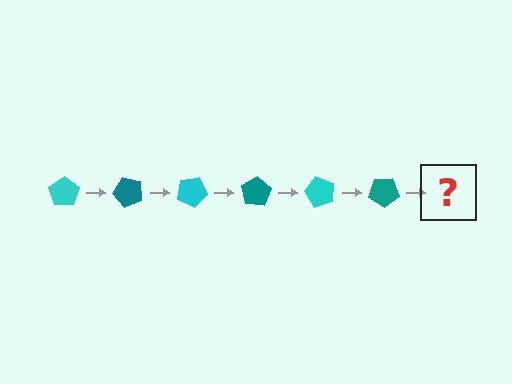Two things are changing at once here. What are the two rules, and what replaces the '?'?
The two rules are that it rotates 50 degrees each step and the color cycles through cyan and teal. The '?' should be a cyan pentagon, rotated 300 degrees from the start.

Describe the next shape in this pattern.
It should be a cyan pentagon, rotated 300 degrees from the start.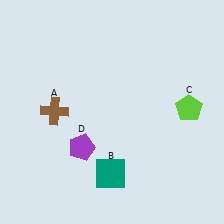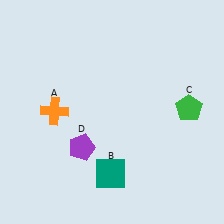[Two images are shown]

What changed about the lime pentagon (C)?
In Image 1, C is lime. In Image 2, it changed to green.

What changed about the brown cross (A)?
In Image 1, A is brown. In Image 2, it changed to orange.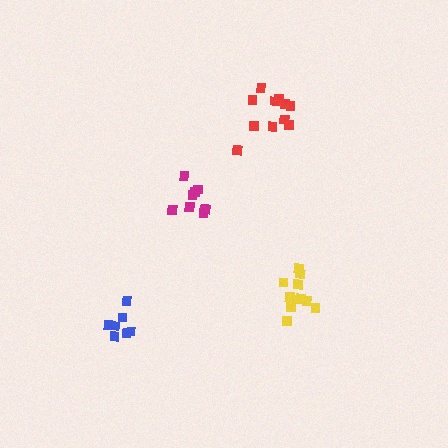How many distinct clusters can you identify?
There are 4 distinct clusters.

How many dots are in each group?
Group 1: 9 dots, Group 2: 11 dots, Group 3: 11 dots, Group 4: 7 dots (38 total).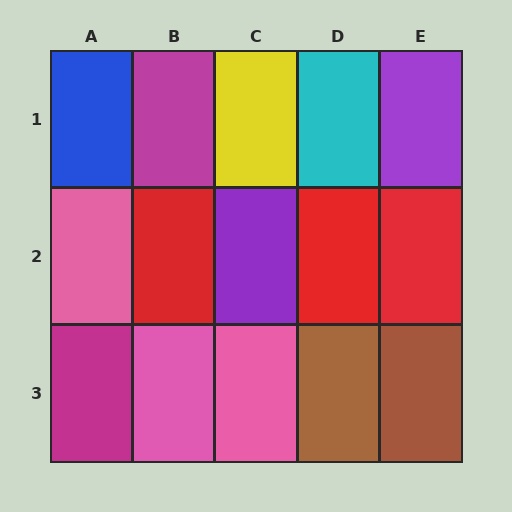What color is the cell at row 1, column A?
Blue.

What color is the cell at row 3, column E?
Brown.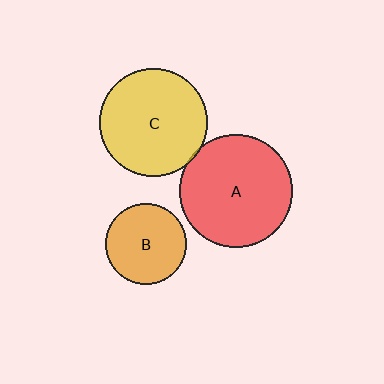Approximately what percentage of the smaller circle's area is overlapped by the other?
Approximately 5%.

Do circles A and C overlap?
Yes.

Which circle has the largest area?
Circle A (red).